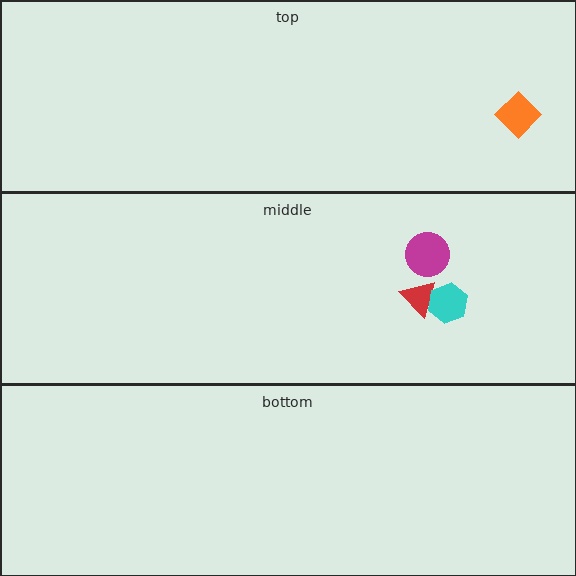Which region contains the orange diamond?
The top region.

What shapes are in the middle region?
The red triangle, the magenta circle, the cyan hexagon.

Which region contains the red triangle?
The middle region.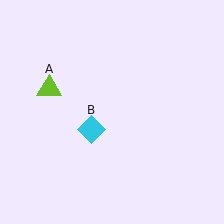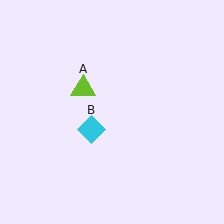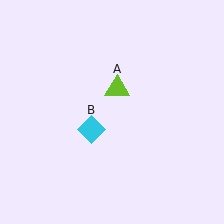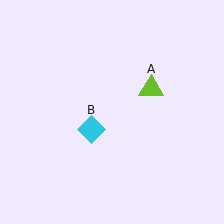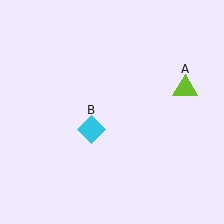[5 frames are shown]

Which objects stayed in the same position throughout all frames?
Cyan diamond (object B) remained stationary.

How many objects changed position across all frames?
1 object changed position: lime triangle (object A).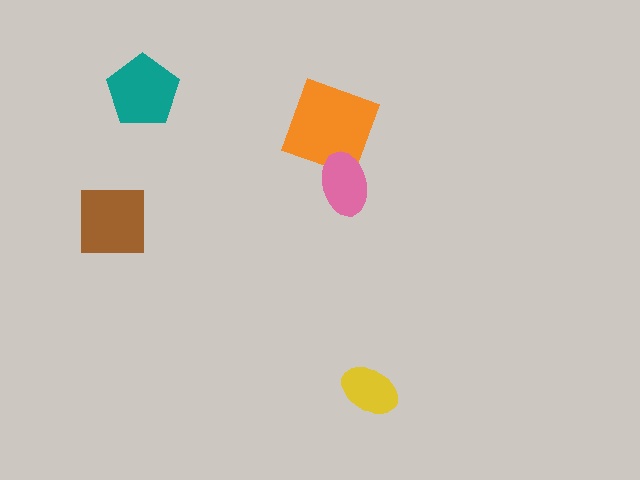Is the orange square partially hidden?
Yes, it is partially covered by another shape.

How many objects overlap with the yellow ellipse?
0 objects overlap with the yellow ellipse.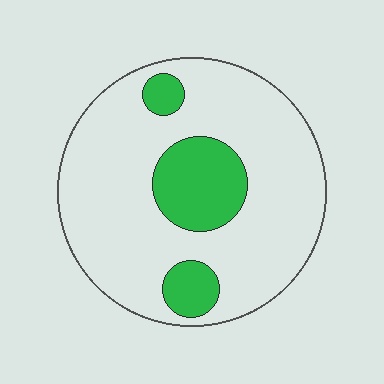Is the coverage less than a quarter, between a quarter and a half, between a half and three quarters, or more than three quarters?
Less than a quarter.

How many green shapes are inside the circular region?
3.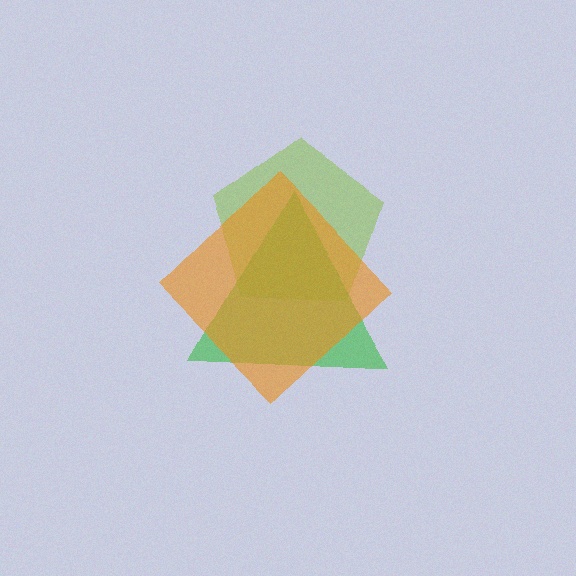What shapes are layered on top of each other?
The layered shapes are: a lime pentagon, a green triangle, an orange diamond.